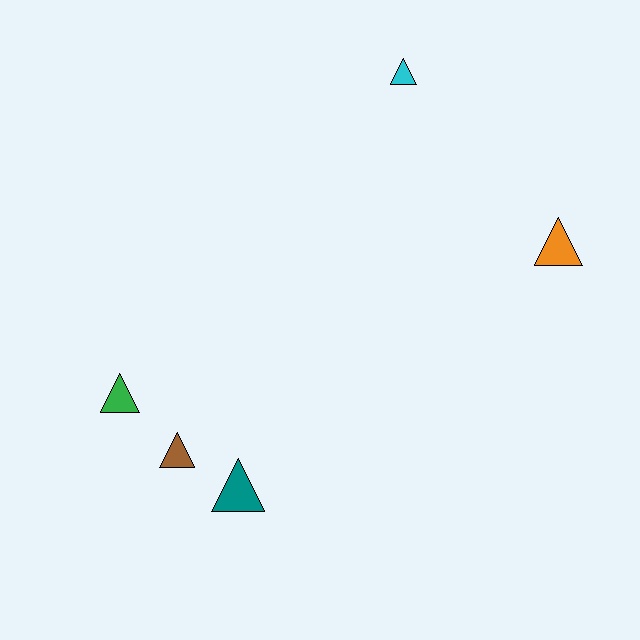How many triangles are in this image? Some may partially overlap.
There are 5 triangles.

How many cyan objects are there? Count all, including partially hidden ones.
There is 1 cyan object.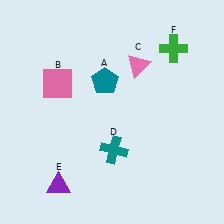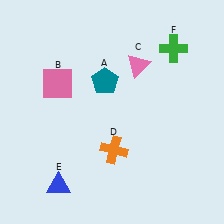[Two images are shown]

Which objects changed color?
D changed from teal to orange. E changed from purple to blue.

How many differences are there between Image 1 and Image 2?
There are 2 differences between the two images.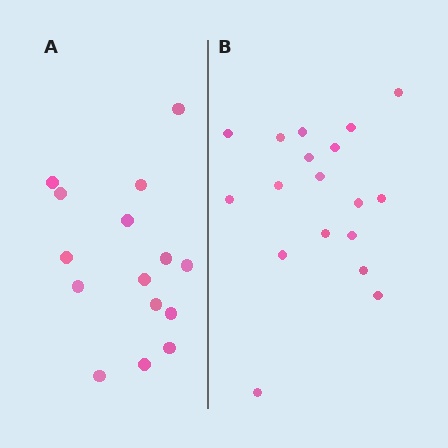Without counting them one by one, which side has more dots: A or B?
Region B (the right region) has more dots.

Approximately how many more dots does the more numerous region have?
Region B has just a few more — roughly 2 or 3 more dots than region A.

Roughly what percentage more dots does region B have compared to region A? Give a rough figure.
About 20% more.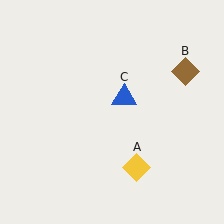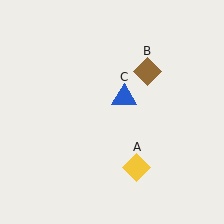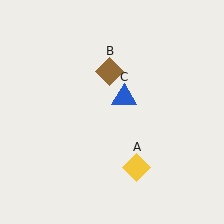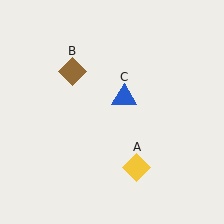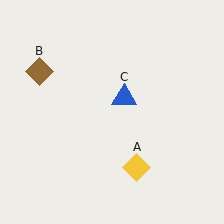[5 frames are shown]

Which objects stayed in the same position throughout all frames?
Yellow diamond (object A) and blue triangle (object C) remained stationary.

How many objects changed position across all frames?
1 object changed position: brown diamond (object B).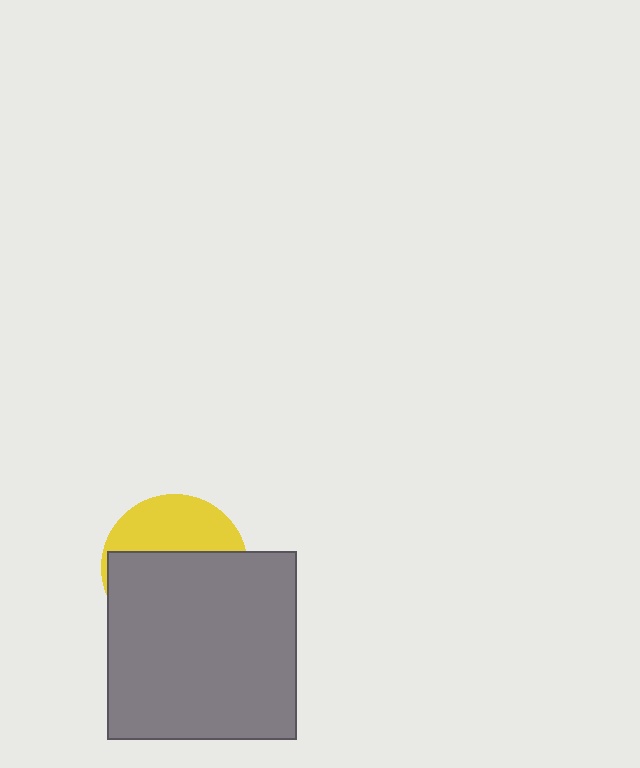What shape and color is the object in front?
The object in front is a gray square.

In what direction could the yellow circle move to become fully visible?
The yellow circle could move up. That would shift it out from behind the gray square entirely.